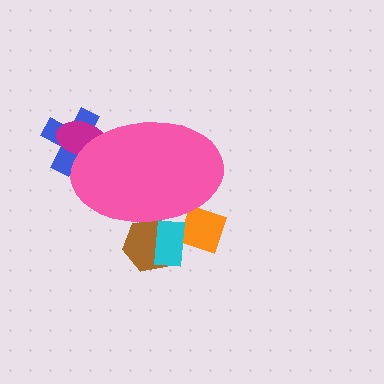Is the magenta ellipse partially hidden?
Yes, the magenta ellipse is partially hidden behind the pink ellipse.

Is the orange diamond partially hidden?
Yes, the orange diamond is partially hidden behind the pink ellipse.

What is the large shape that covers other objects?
A pink ellipse.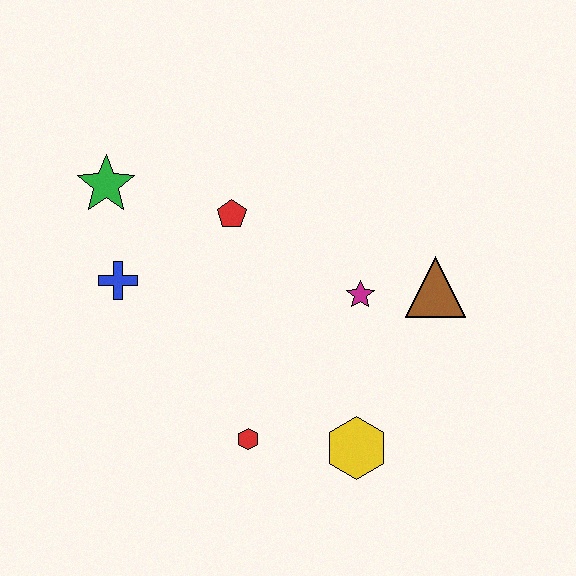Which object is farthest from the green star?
The yellow hexagon is farthest from the green star.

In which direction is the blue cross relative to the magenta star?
The blue cross is to the left of the magenta star.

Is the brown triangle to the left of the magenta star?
No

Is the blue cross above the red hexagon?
Yes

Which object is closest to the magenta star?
The brown triangle is closest to the magenta star.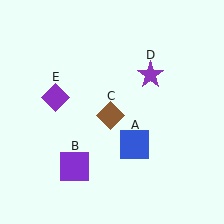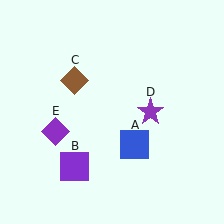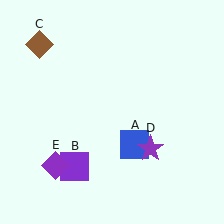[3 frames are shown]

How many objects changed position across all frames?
3 objects changed position: brown diamond (object C), purple star (object D), purple diamond (object E).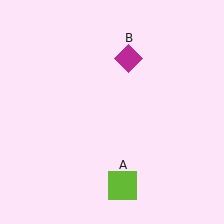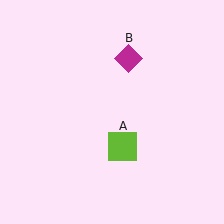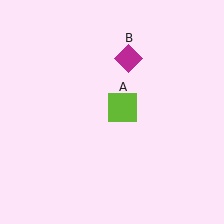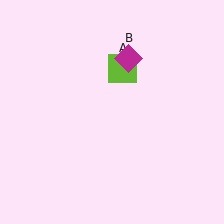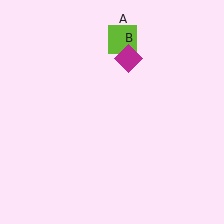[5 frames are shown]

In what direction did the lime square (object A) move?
The lime square (object A) moved up.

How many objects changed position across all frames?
1 object changed position: lime square (object A).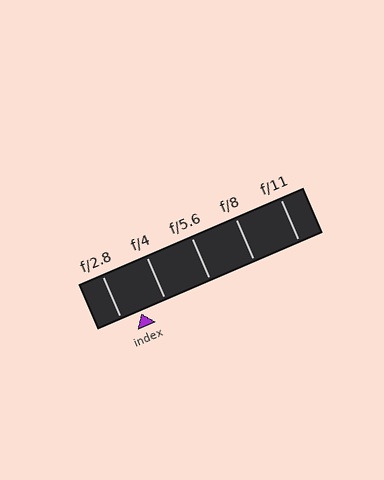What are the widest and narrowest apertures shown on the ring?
The widest aperture shown is f/2.8 and the narrowest is f/11.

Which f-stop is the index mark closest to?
The index mark is closest to f/2.8.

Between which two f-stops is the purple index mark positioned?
The index mark is between f/2.8 and f/4.